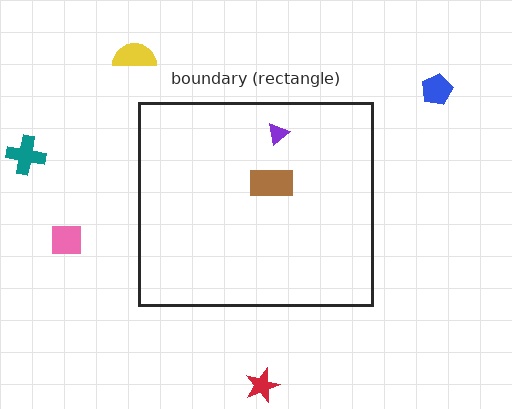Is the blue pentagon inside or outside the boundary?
Outside.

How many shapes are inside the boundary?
2 inside, 5 outside.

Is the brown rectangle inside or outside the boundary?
Inside.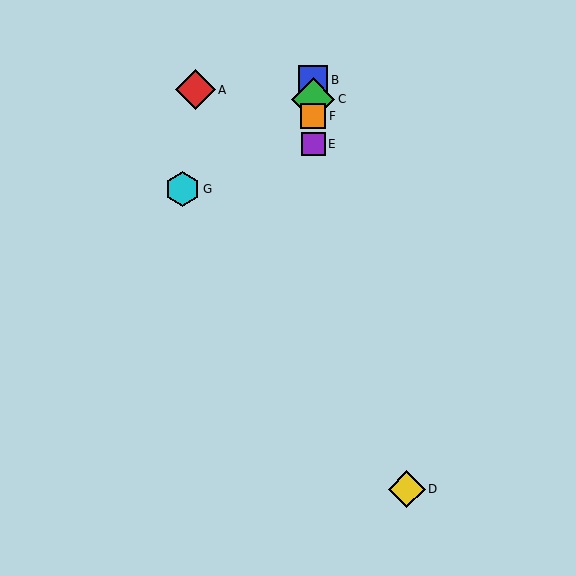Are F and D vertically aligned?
No, F is at x≈313 and D is at x≈407.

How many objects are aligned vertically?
4 objects (B, C, E, F) are aligned vertically.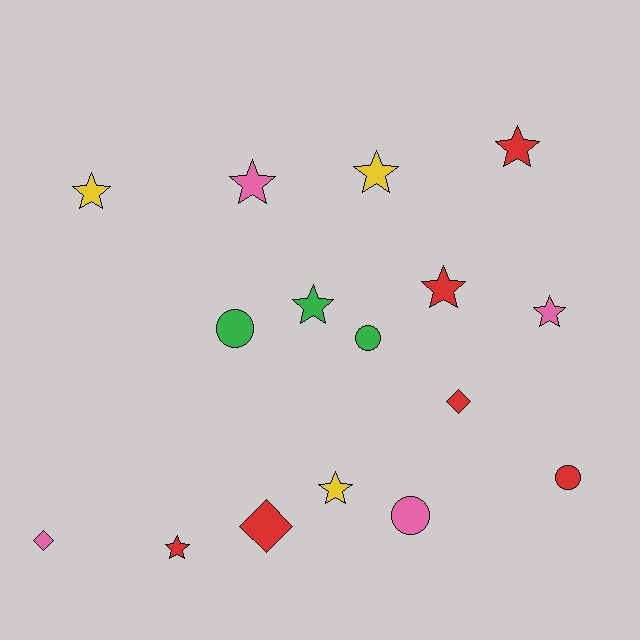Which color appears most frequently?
Red, with 6 objects.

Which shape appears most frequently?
Star, with 9 objects.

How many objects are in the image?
There are 16 objects.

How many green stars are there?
There is 1 green star.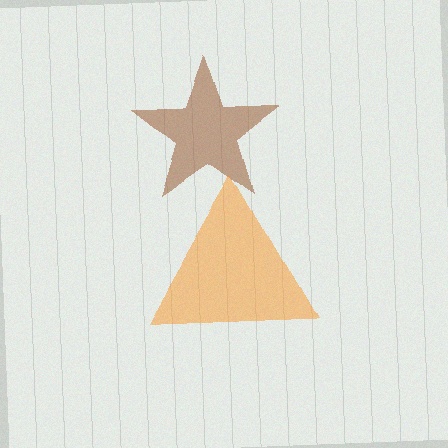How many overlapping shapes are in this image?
There are 2 overlapping shapes in the image.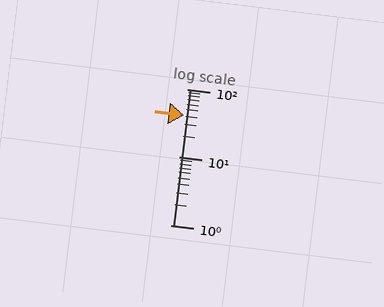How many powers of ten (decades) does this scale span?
The scale spans 2 decades, from 1 to 100.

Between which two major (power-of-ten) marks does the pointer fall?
The pointer is between 10 and 100.